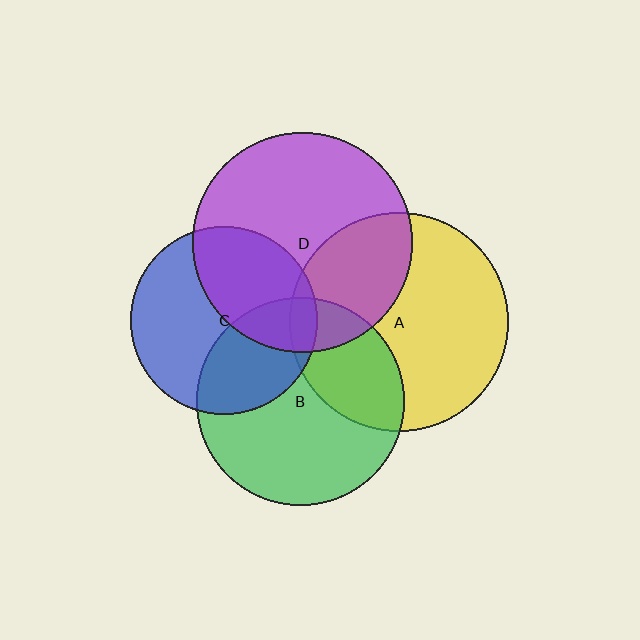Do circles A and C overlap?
Yes.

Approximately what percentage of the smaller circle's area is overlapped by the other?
Approximately 5%.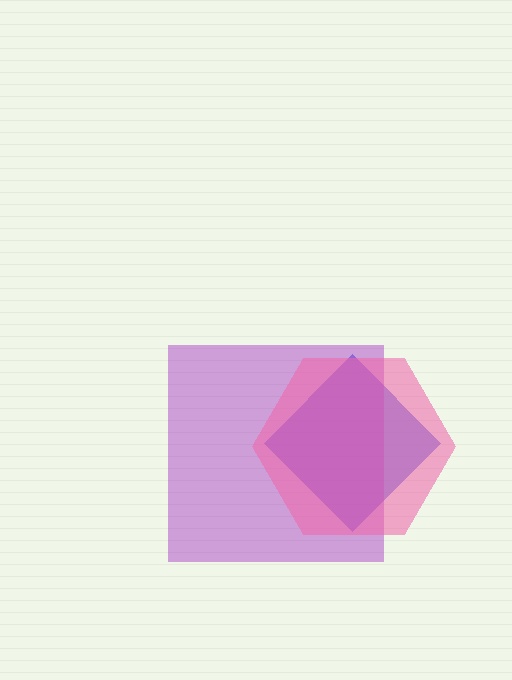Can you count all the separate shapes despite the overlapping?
Yes, there are 3 separate shapes.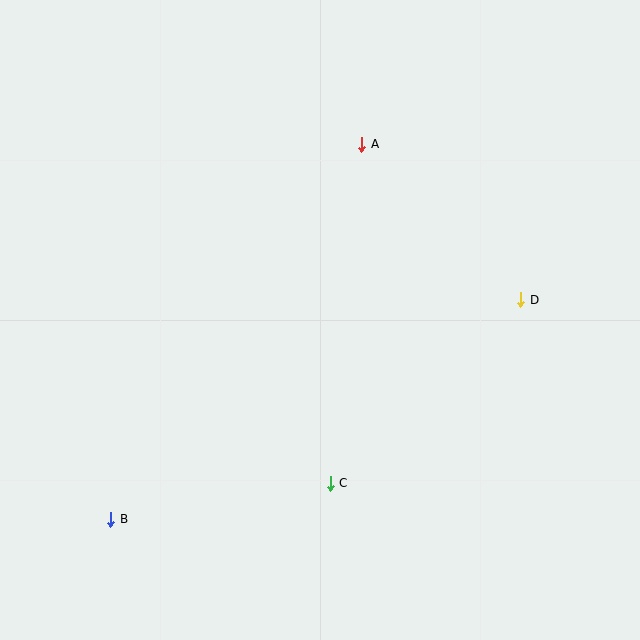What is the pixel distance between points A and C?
The distance between A and C is 340 pixels.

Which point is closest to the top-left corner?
Point A is closest to the top-left corner.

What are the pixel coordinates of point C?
Point C is at (330, 483).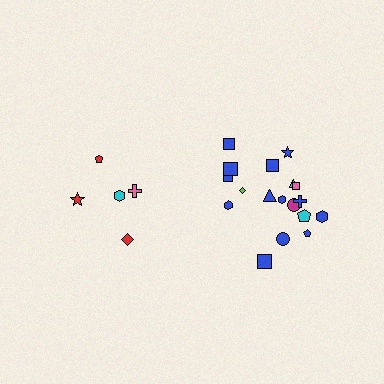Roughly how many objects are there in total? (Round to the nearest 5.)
Roughly 25 objects in total.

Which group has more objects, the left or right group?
The right group.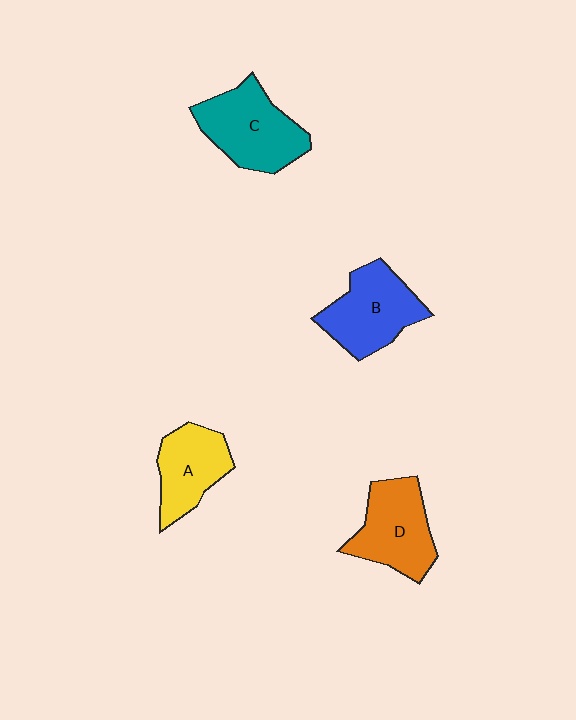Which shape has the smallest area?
Shape A (yellow).